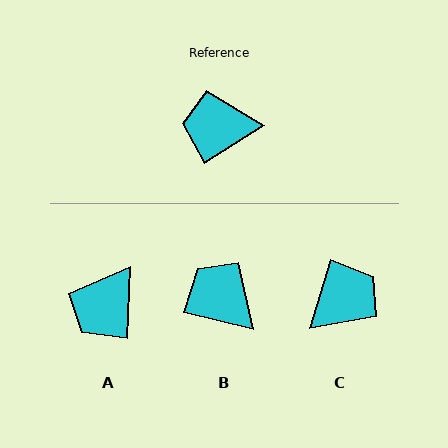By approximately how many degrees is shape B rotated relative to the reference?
Approximately 46 degrees clockwise.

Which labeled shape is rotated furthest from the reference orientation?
C, about 139 degrees away.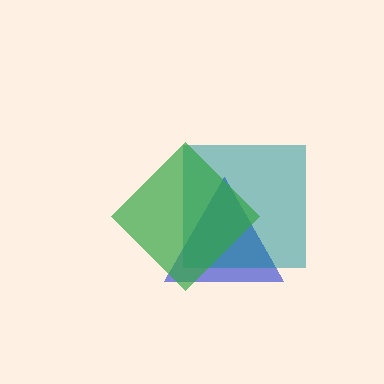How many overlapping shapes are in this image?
There are 3 overlapping shapes in the image.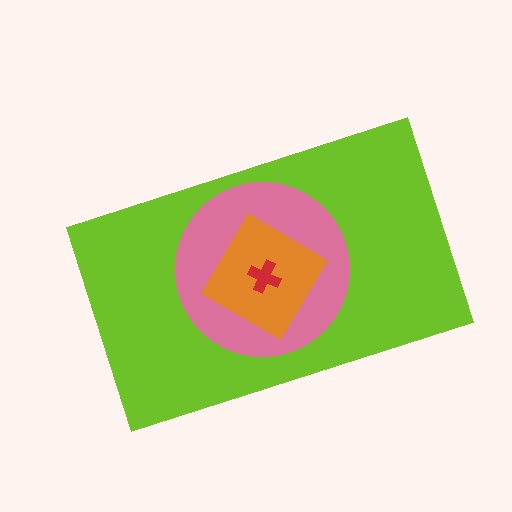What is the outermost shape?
The lime rectangle.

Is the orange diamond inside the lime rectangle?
Yes.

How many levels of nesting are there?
4.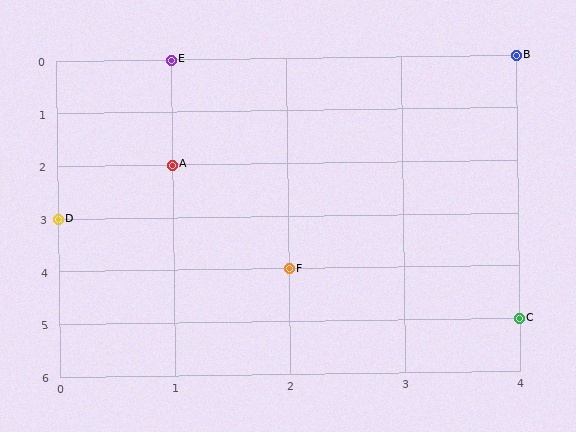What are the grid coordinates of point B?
Point B is at grid coordinates (4, 0).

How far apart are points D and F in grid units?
Points D and F are 2 columns and 1 row apart (about 2.2 grid units diagonally).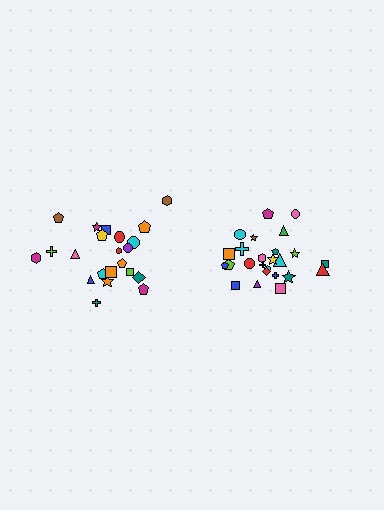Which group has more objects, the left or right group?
The right group.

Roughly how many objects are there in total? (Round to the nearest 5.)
Roughly 45 objects in total.